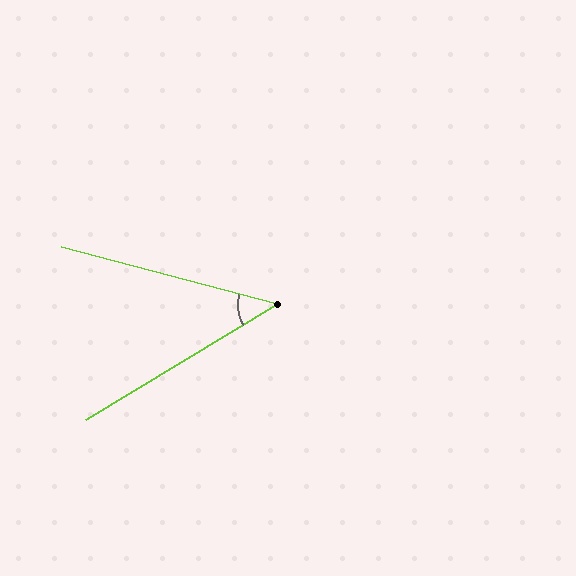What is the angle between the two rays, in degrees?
Approximately 46 degrees.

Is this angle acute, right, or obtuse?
It is acute.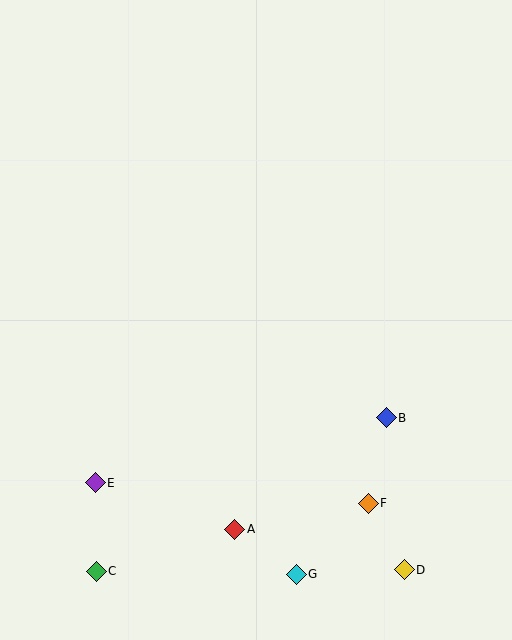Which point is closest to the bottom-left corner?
Point C is closest to the bottom-left corner.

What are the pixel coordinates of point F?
Point F is at (368, 503).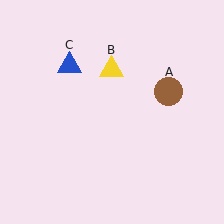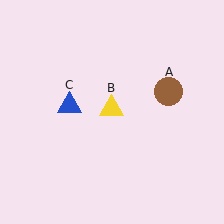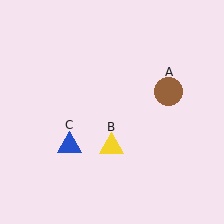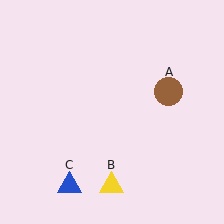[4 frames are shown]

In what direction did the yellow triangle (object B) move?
The yellow triangle (object B) moved down.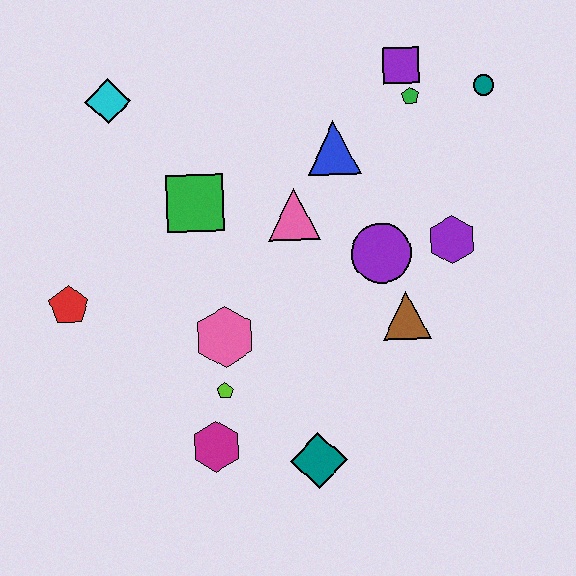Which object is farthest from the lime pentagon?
The teal circle is farthest from the lime pentagon.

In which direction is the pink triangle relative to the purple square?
The pink triangle is below the purple square.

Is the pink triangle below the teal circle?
Yes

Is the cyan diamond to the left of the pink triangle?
Yes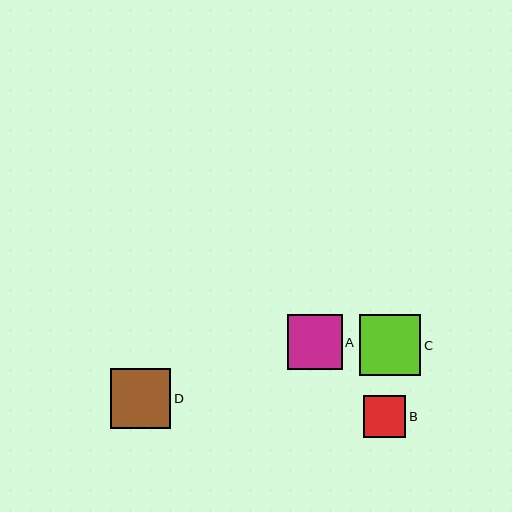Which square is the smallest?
Square B is the smallest with a size of approximately 42 pixels.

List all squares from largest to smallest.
From largest to smallest: C, D, A, B.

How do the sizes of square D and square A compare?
Square D and square A are approximately the same size.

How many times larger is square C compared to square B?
Square C is approximately 1.4 times the size of square B.